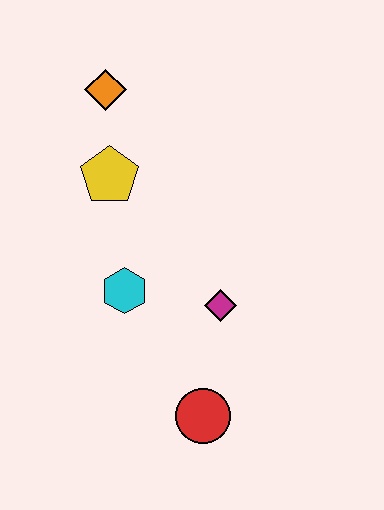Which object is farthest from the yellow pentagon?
The red circle is farthest from the yellow pentagon.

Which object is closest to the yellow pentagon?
The orange diamond is closest to the yellow pentagon.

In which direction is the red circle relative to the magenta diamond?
The red circle is below the magenta diamond.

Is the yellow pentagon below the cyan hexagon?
No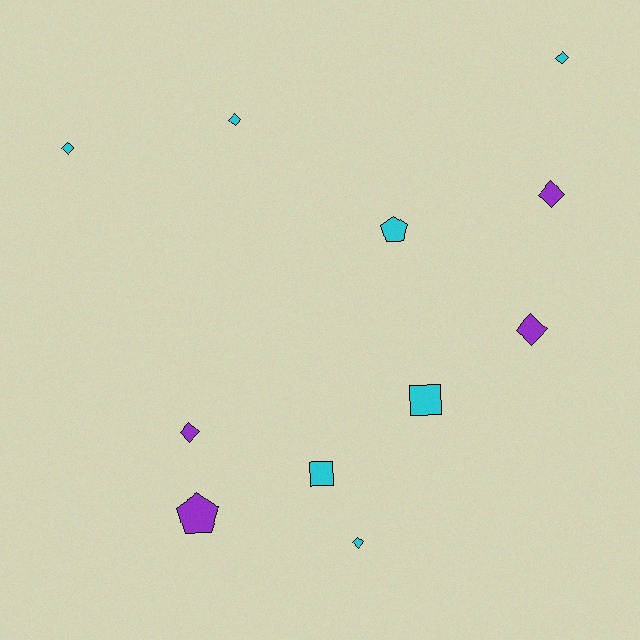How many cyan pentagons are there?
There is 1 cyan pentagon.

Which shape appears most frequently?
Diamond, with 7 objects.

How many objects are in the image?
There are 11 objects.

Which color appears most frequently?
Cyan, with 7 objects.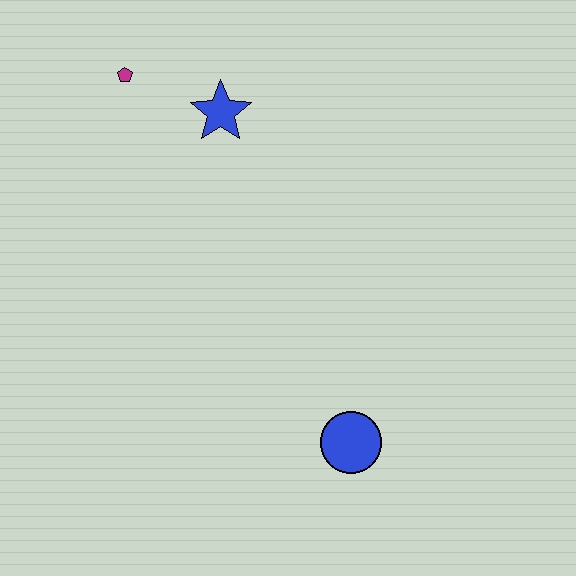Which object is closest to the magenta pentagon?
The blue star is closest to the magenta pentagon.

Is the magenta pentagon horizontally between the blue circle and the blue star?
No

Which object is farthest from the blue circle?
The magenta pentagon is farthest from the blue circle.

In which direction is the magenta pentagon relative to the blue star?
The magenta pentagon is to the left of the blue star.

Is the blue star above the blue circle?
Yes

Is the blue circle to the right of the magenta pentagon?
Yes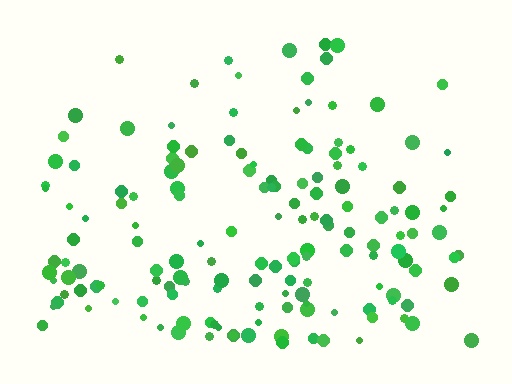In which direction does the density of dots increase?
From top to bottom, with the bottom side densest.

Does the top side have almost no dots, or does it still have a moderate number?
Still a moderate number, just noticeably fewer than the bottom.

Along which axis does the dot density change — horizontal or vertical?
Vertical.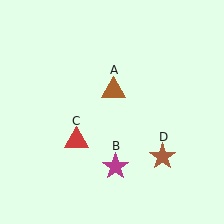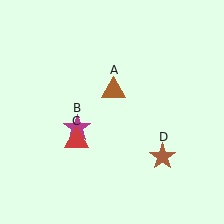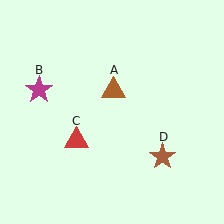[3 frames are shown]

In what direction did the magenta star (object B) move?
The magenta star (object B) moved up and to the left.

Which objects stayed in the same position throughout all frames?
Brown triangle (object A) and red triangle (object C) and brown star (object D) remained stationary.